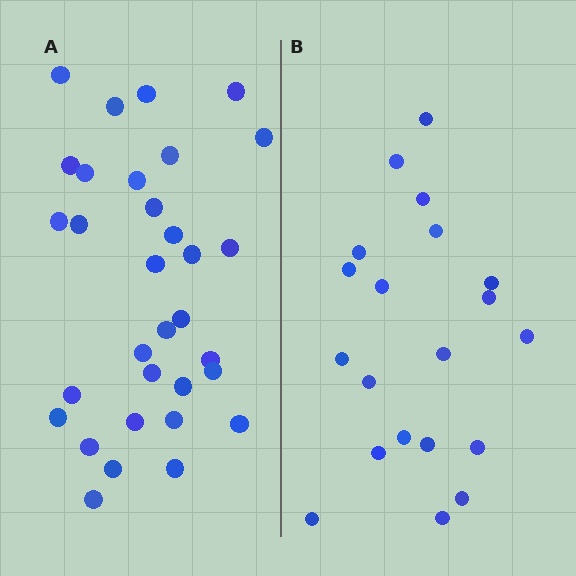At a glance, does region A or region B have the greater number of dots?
Region A (the left region) has more dots.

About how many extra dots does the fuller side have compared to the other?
Region A has roughly 12 or so more dots than region B.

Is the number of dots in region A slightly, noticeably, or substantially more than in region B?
Region A has substantially more. The ratio is roughly 1.6 to 1.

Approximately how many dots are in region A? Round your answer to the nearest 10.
About 30 dots. (The exact count is 32, which rounds to 30.)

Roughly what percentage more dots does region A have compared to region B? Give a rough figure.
About 60% more.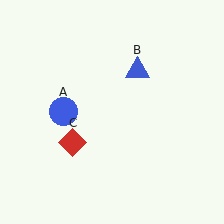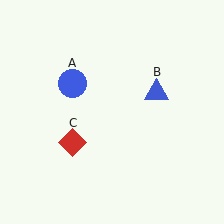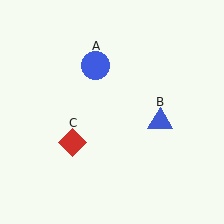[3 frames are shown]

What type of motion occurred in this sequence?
The blue circle (object A), blue triangle (object B) rotated clockwise around the center of the scene.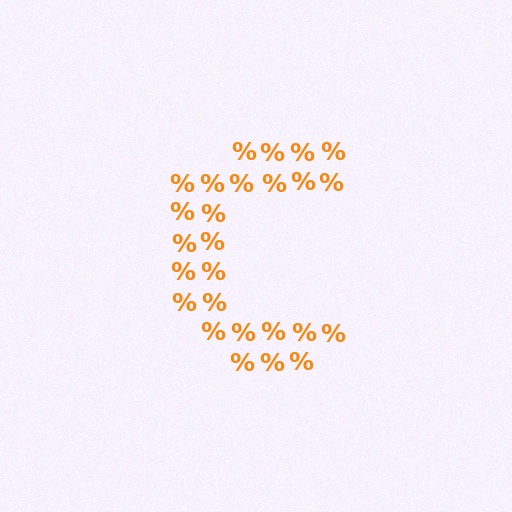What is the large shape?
The large shape is the letter C.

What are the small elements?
The small elements are percent signs.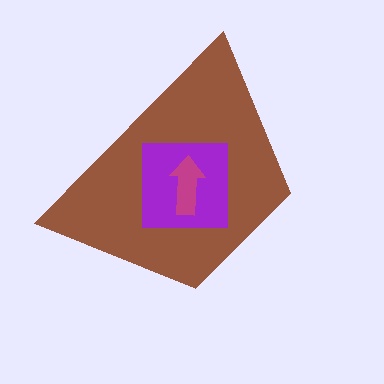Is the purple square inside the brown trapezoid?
Yes.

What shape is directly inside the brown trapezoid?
The purple square.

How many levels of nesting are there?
3.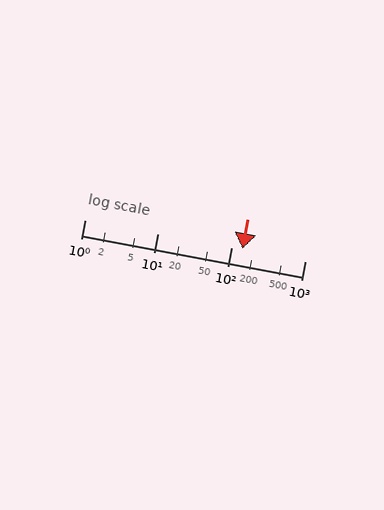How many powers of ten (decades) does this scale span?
The scale spans 3 decades, from 1 to 1000.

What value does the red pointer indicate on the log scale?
The pointer indicates approximately 140.